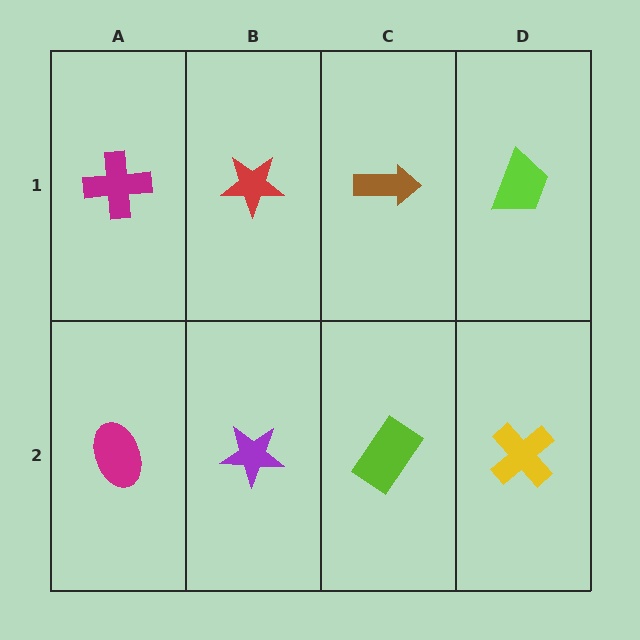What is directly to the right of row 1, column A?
A red star.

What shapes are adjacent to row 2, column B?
A red star (row 1, column B), a magenta ellipse (row 2, column A), a lime rectangle (row 2, column C).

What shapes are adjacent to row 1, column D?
A yellow cross (row 2, column D), a brown arrow (row 1, column C).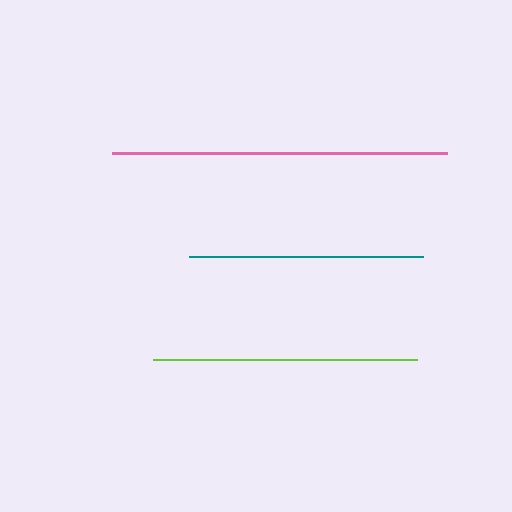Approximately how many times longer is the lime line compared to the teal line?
The lime line is approximately 1.1 times the length of the teal line.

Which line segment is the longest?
The pink line is the longest at approximately 336 pixels.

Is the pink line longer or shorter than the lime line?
The pink line is longer than the lime line.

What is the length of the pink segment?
The pink segment is approximately 336 pixels long.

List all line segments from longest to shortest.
From longest to shortest: pink, lime, teal.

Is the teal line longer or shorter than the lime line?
The lime line is longer than the teal line.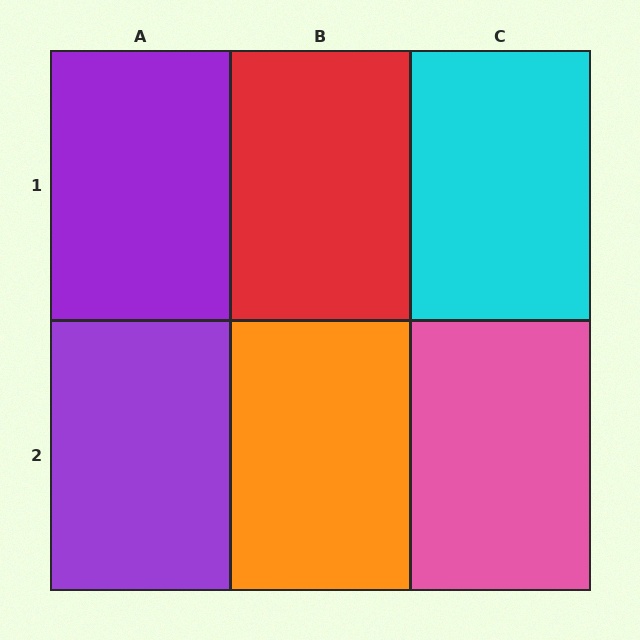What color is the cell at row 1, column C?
Cyan.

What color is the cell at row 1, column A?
Purple.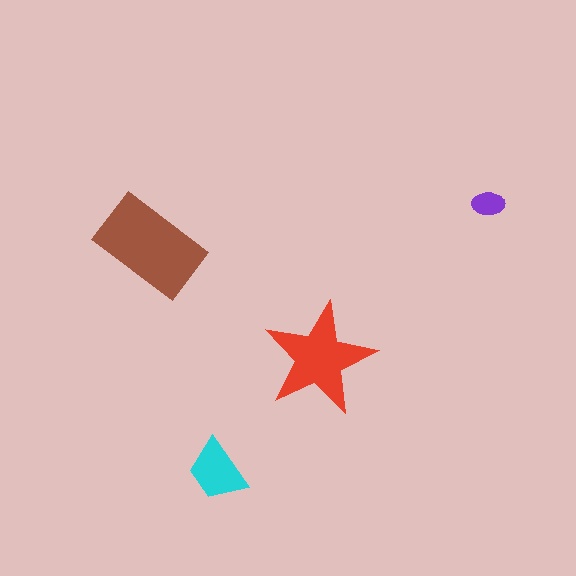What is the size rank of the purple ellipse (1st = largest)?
4th.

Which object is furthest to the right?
The purple ellipse is rightmost.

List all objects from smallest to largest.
The purple ellipse, the cyan trapezoid, the red star, the brown rectangle.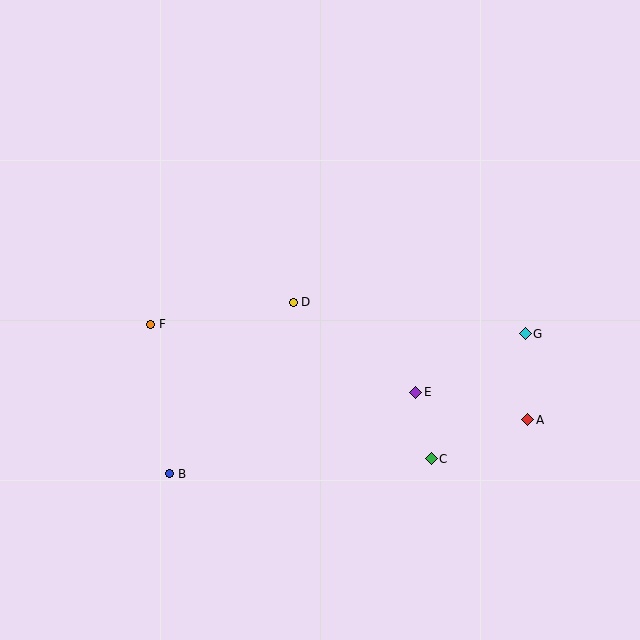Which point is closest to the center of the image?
Point D at (293, 302) is closest to the center.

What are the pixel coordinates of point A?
Point A is at (528, 420).